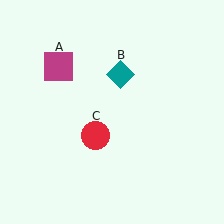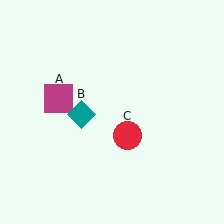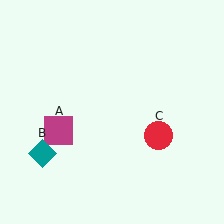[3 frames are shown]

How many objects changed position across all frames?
3 objects changed position: magenta square (object A), teal diamond (object B), red circle (object C).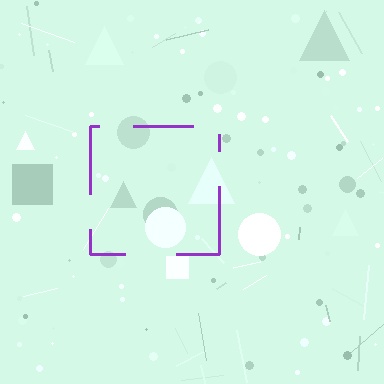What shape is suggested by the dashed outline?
The dashed outline suggests a square.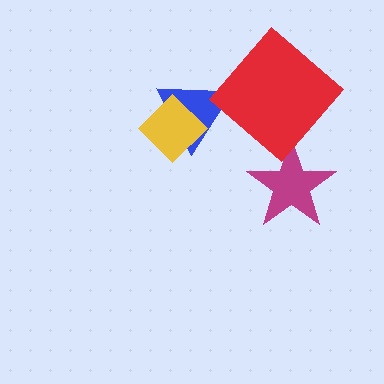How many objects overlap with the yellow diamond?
1 object overlaps with the yellow diamond.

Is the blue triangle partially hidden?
Yes, it is partially covered by another shape.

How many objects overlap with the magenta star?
0 objects overlap with the magenta star.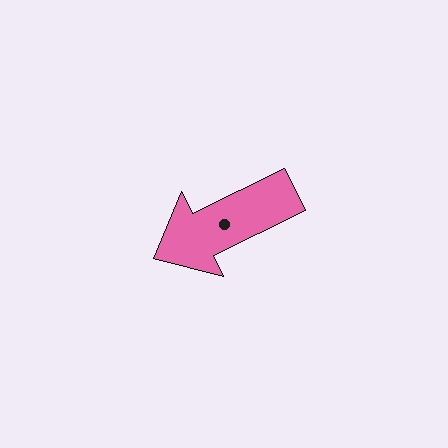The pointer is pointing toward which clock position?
Roughly 8 o'clock.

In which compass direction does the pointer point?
Southwest.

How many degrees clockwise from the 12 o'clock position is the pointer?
Approximately 244 degrees.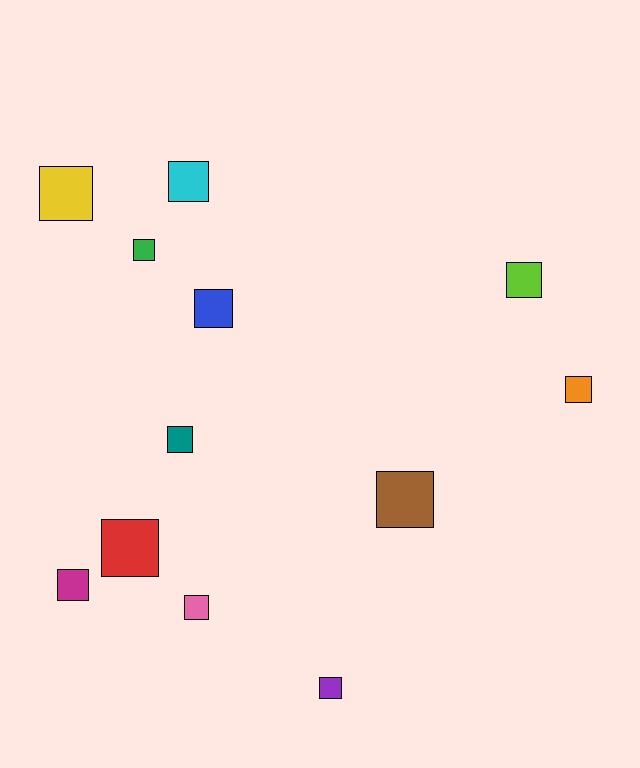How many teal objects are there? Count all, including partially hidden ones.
There is 1 teal object.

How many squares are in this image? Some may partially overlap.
There are 12 squares.